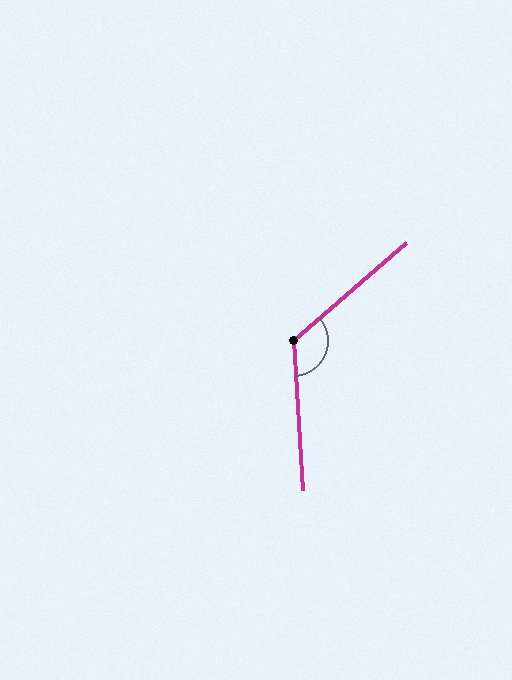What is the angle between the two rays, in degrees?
Approximately 127 degrees.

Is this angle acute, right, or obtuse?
It is obtuse.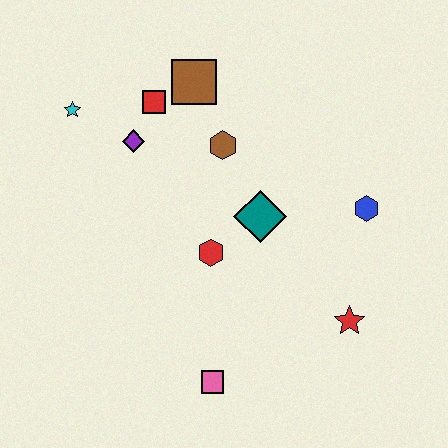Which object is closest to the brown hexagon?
The brown square is closest to the brown hexagon.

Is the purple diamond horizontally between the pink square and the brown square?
No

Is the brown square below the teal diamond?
No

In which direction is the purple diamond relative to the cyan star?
The purple diamond is to the right of the cyan star.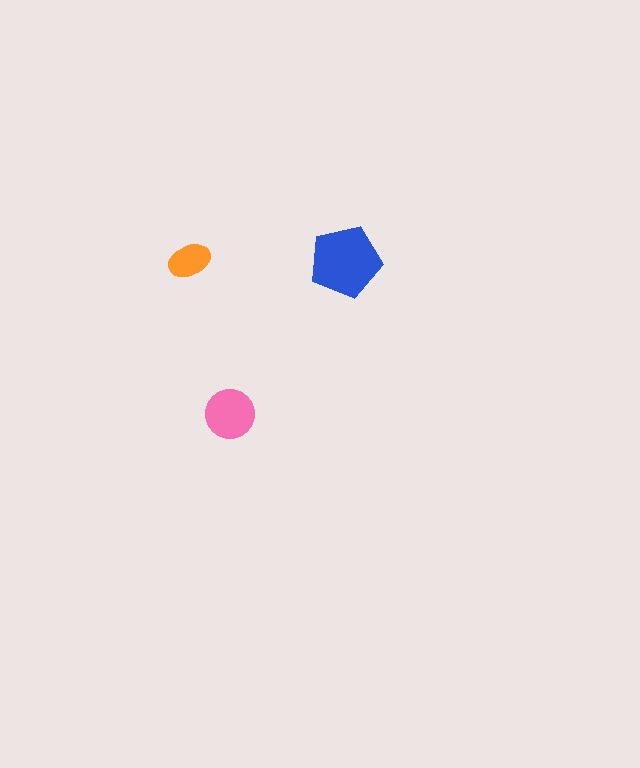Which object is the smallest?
The orange ellipse.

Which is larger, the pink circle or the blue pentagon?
The blue pentagon.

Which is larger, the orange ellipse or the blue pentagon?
The blue pentagon.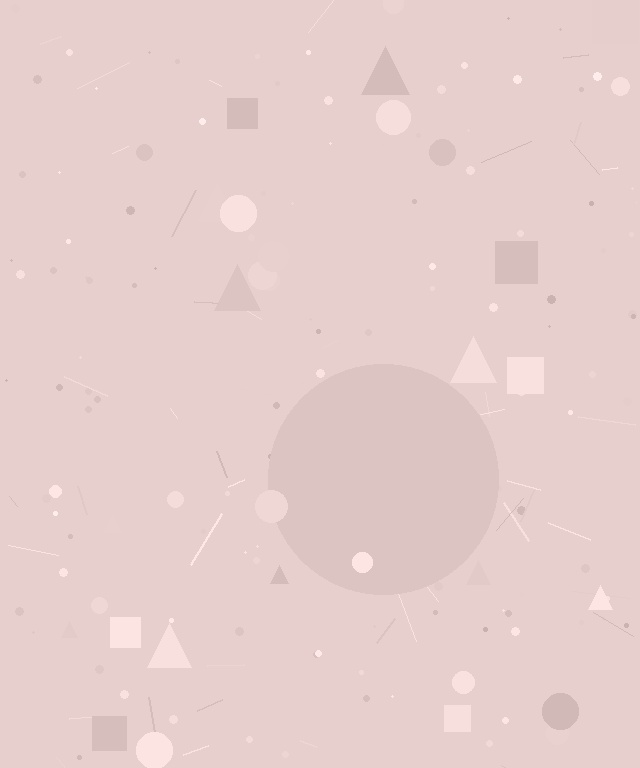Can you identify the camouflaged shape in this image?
The camouflaged shape is a circle.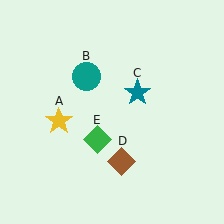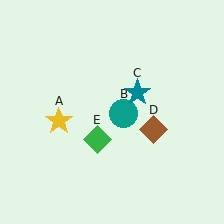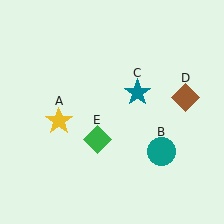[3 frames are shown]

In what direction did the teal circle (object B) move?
The teal circle (object B) moved down and to the right.